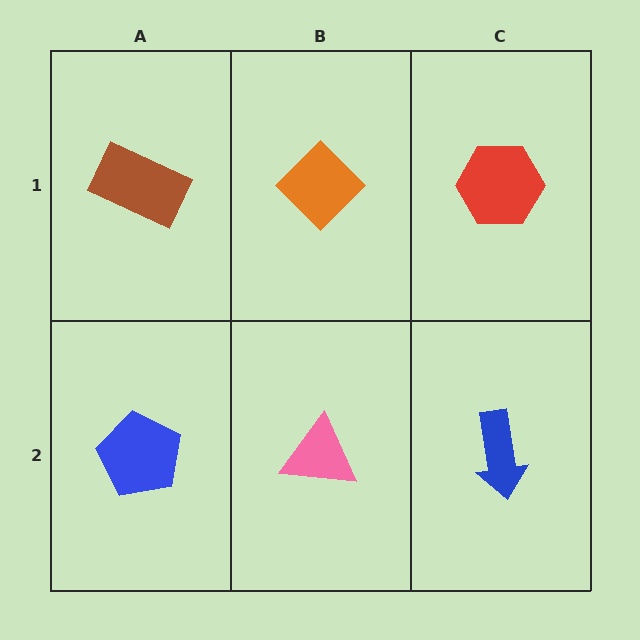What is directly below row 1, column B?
A pink triangle.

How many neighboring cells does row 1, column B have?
3.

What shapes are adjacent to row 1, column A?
A blue pentagon (row 2, column A), an orange diamond (row 1, column B).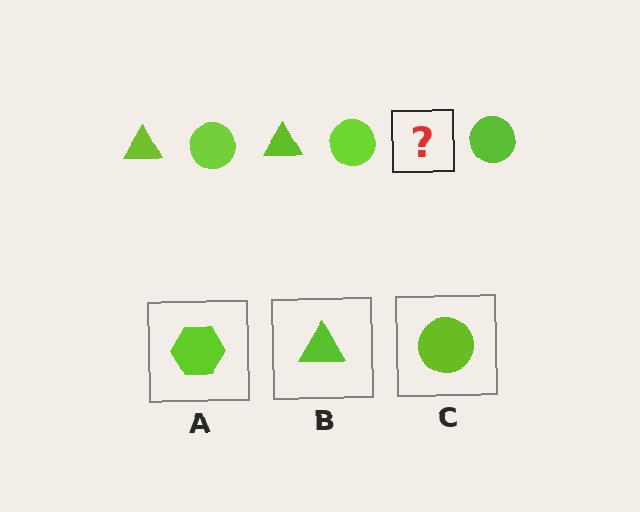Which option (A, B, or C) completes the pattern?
B.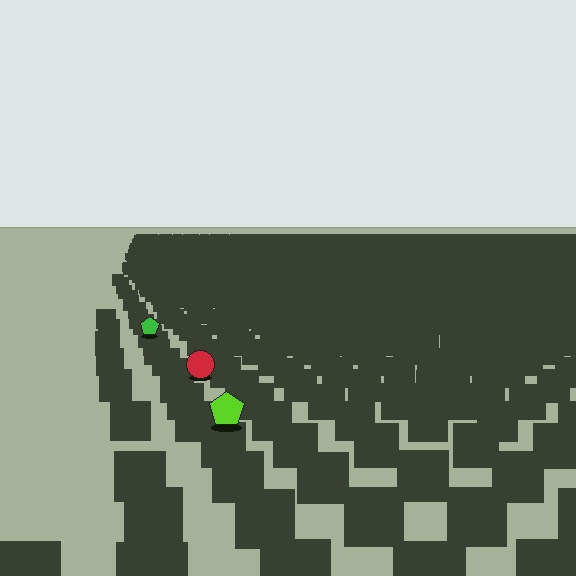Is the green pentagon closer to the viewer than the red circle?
No. The red circle is closer — you can tell from the texture gradient: the ground texture is coarser near it.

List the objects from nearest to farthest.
From nearest to farthest: the lime pentagon, the red circle, the green pentagon.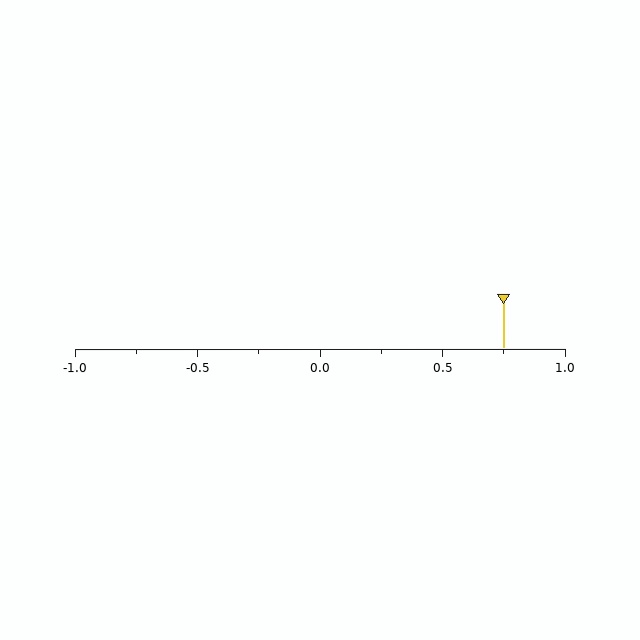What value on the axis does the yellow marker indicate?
The marker indicates approximately 0.75.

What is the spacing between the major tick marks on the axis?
The major ticks are spaced 0.5 apart.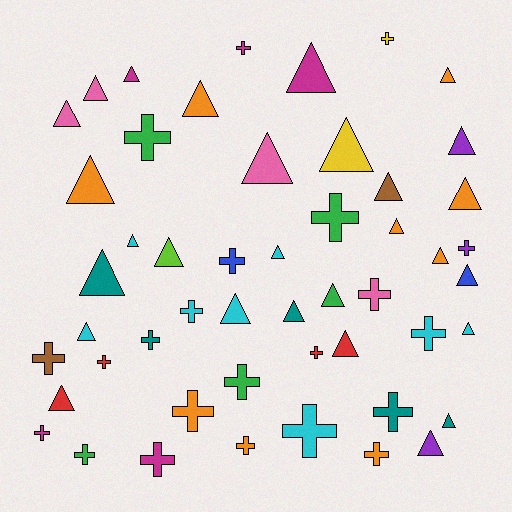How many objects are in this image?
There are 50 objects.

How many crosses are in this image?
There are 22 crosses.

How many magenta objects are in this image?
There are 5 magenta objects.